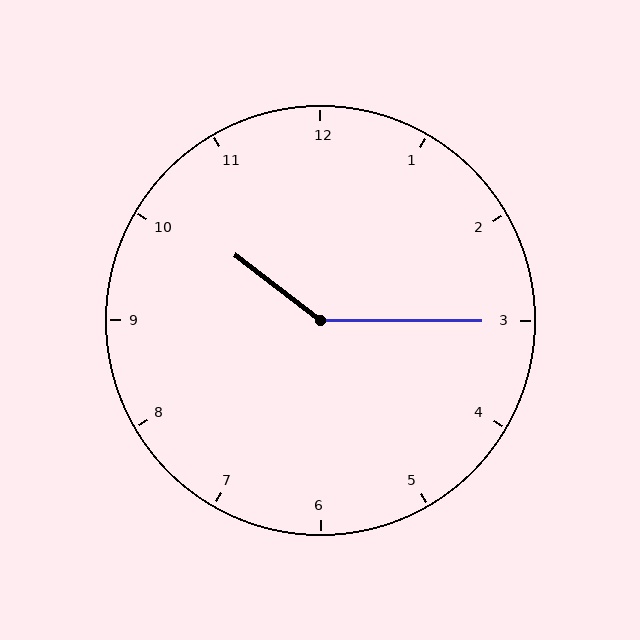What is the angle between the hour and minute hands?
Approximately 142 degrees.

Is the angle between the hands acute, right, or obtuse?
It is obtuse.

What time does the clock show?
10:15.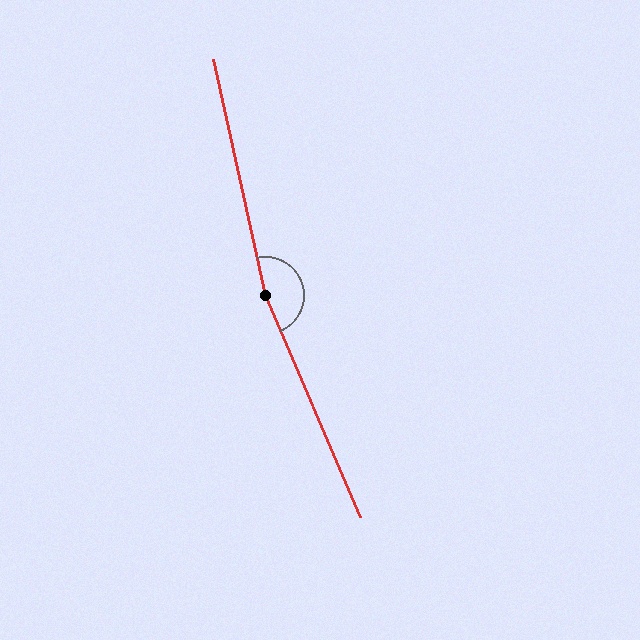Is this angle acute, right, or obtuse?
It is obtuse.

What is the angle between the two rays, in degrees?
Approximately 169 degrees.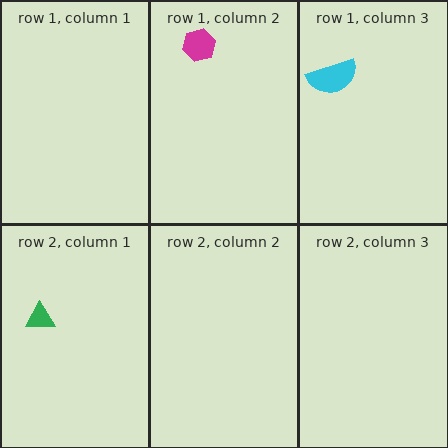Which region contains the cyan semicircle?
The row 1, column 3 region.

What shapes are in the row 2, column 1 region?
The green triangle.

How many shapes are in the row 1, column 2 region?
1.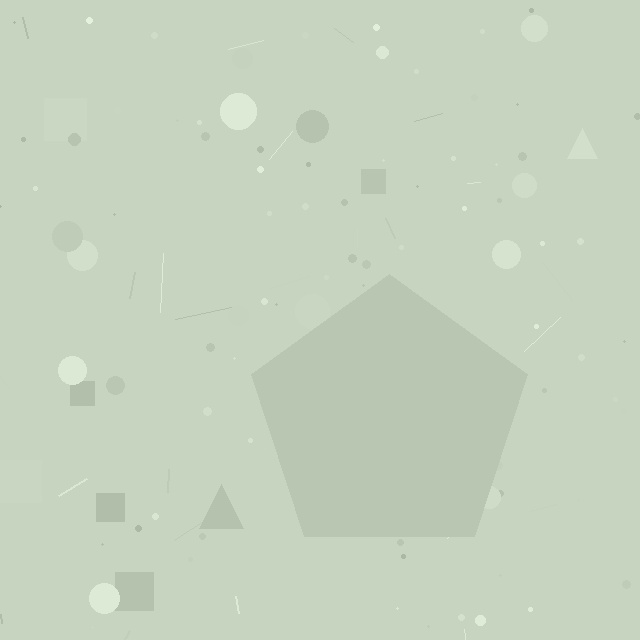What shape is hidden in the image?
A pentagon is hidden in the image.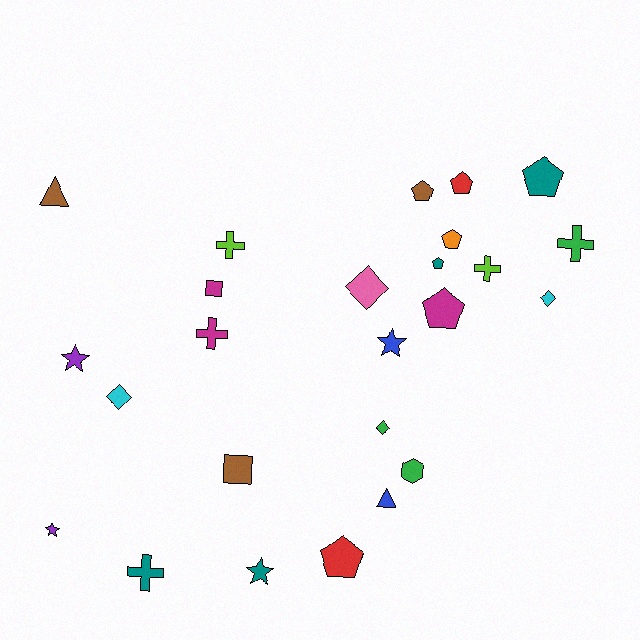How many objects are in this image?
There are 25 objects.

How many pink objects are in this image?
There is 1 pink object.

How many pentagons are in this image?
There are 7 pentagons.